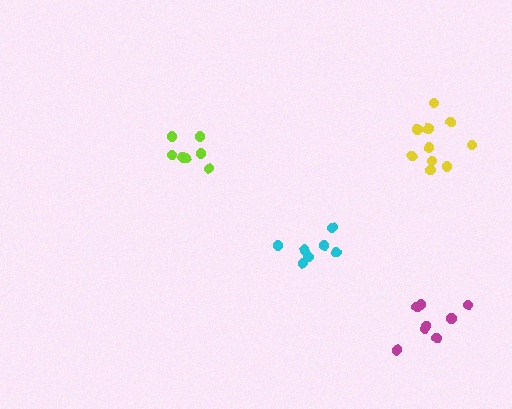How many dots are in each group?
Group 1: 10 dots, Group 2: 7 dots, Group 3: 7 dots, Group 4: 8 dots (32 total).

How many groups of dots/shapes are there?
There are 4 groups.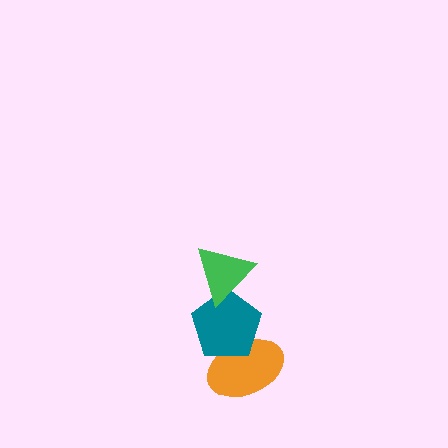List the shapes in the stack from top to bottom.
From top to bottom: the green triangle, the teal pentagon, the orange ellipse.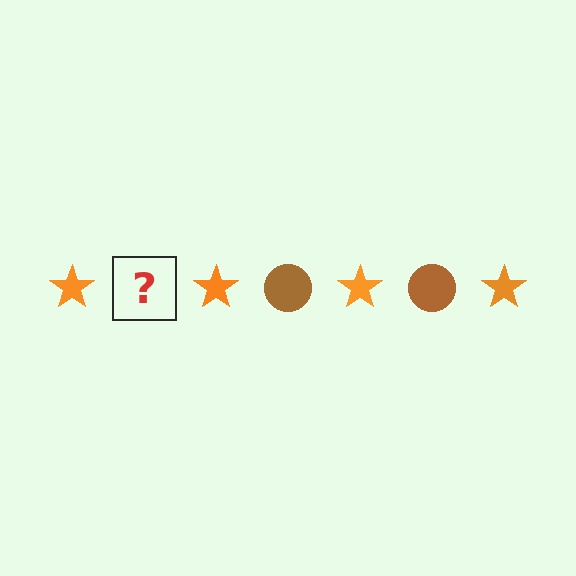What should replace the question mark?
The question mark should be replaced with a brown circle.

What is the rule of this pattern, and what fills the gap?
The rule is that the pattern alternates between orange star and brown circle. The gap should be filled with a brown circle.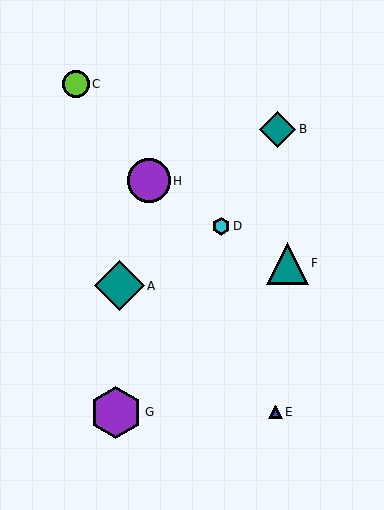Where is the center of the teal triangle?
The center of the teal triangle is at (288, 263).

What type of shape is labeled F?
Shape F is a teal triangle.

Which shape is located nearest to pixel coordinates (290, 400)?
The blue triangle (labeled E) at (275, 412) is nearest to that location.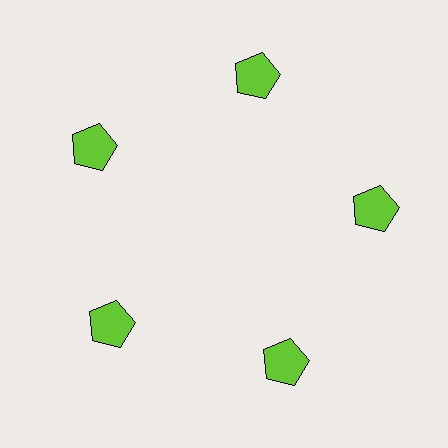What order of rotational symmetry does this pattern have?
This pattern has 5-fold rotational symmetry.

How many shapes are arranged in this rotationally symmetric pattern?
There are 5 shapes, arranged in 5 groups of 1.